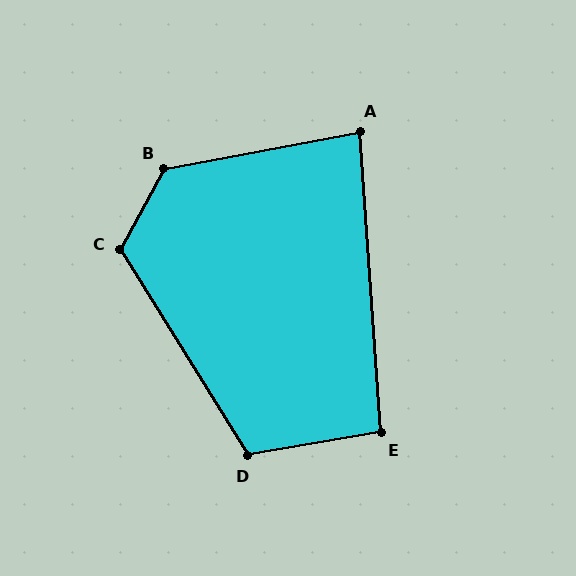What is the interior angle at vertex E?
Approximately 96 degrees (obtuse).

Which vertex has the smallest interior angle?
A, at approximately 83 degrees.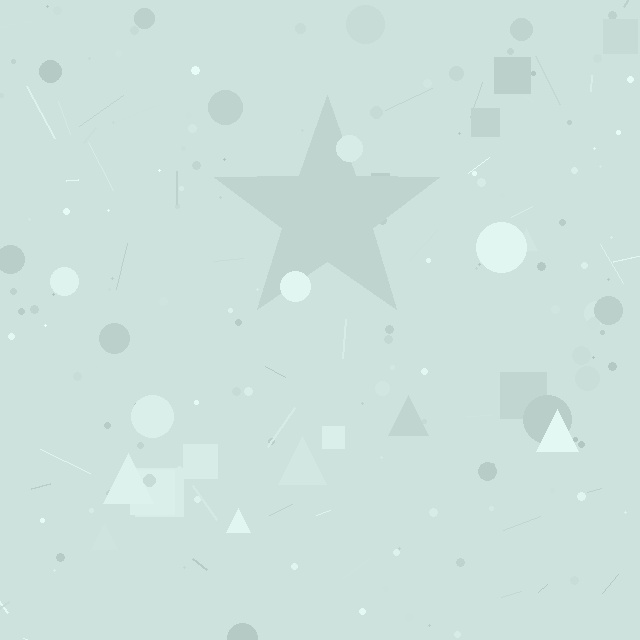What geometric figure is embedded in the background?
A star is embedded in the background.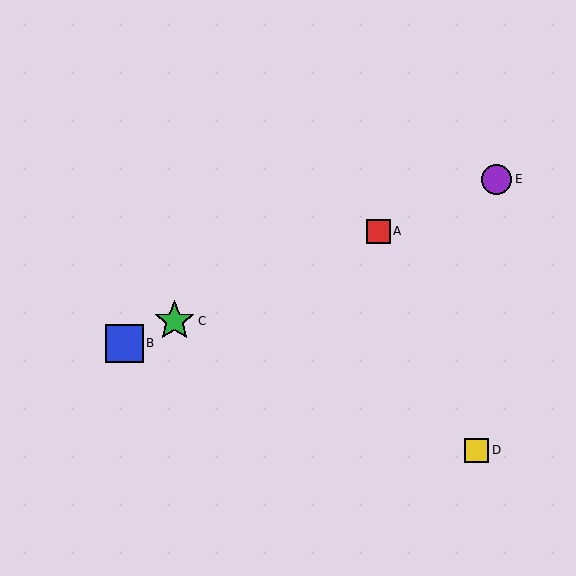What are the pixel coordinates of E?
Object E is at (497, 179).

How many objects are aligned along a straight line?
4 objects (A, B, C, E) are aligned along a straight line.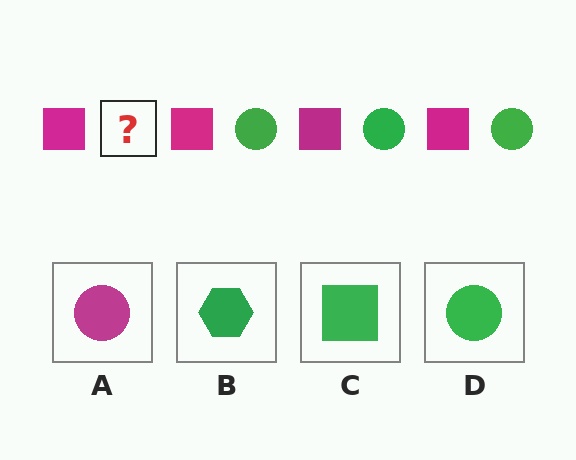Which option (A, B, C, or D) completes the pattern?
D.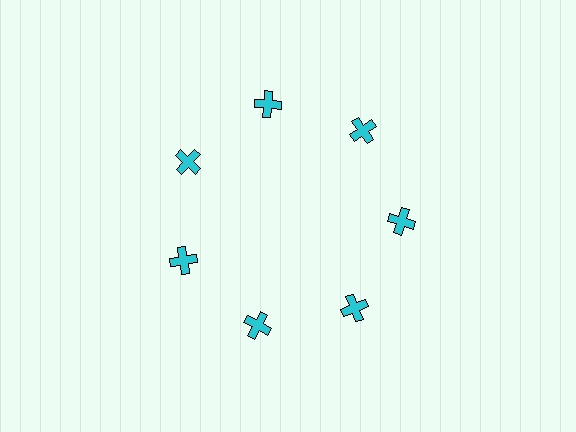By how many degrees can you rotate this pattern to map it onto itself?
The pattern maps onto itself every 51 degrees of rotation.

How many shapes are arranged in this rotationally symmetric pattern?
There are 7 shapes, arranged in 7 groups of 1.